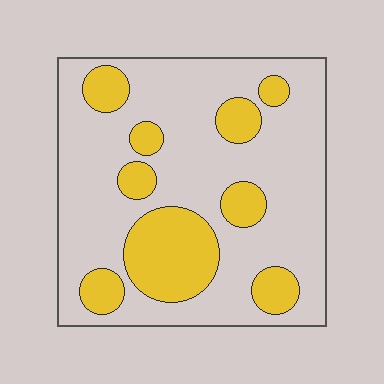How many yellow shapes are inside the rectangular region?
9.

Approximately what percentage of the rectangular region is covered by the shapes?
Approximately 25%.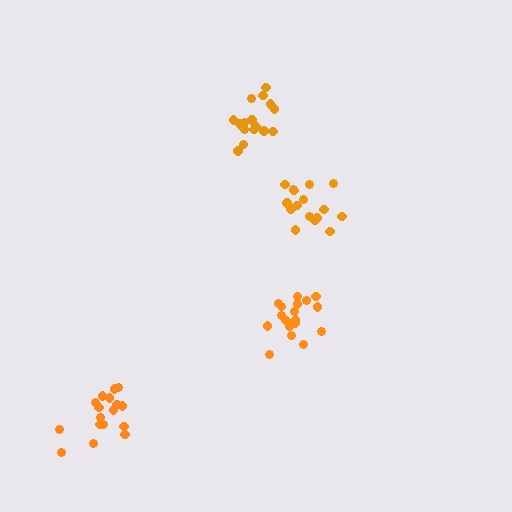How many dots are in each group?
Group 1: 18 dots, Group 2: 19 dots, Group 3: 17 dots, Group 4: 17 dots (71 total).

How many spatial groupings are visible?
There are 4 spatial groupings.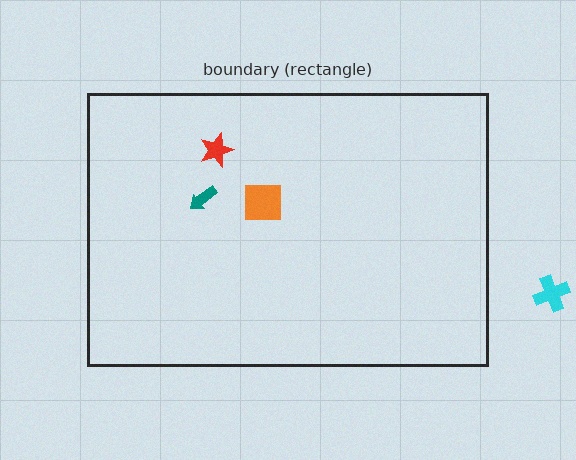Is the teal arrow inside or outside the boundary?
Inside.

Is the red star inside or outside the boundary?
Inside.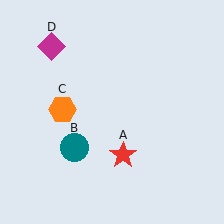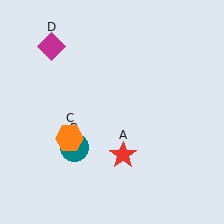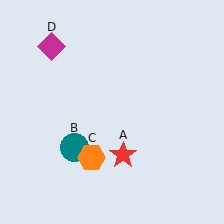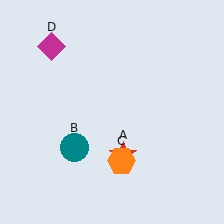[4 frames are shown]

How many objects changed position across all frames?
1 object changed position: orange hexagon (object C).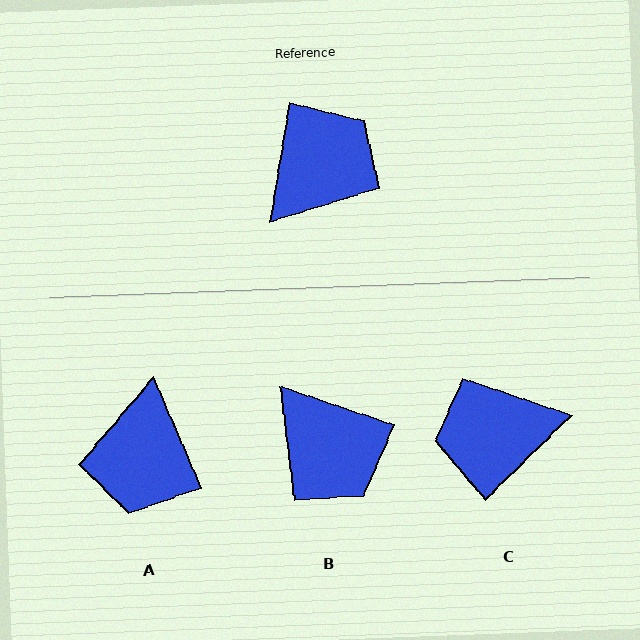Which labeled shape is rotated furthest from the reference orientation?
A, about 147 degrees away.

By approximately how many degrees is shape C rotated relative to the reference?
Approximately 144 degrees counter-clockwise.